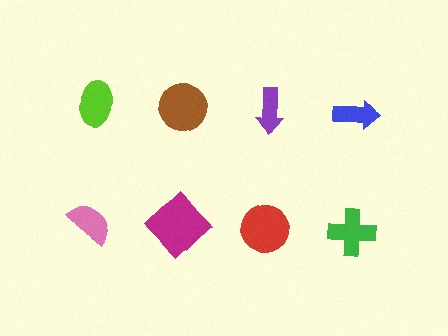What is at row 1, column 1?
A lime ellipse.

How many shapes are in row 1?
4 shapes.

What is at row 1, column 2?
A brown circle.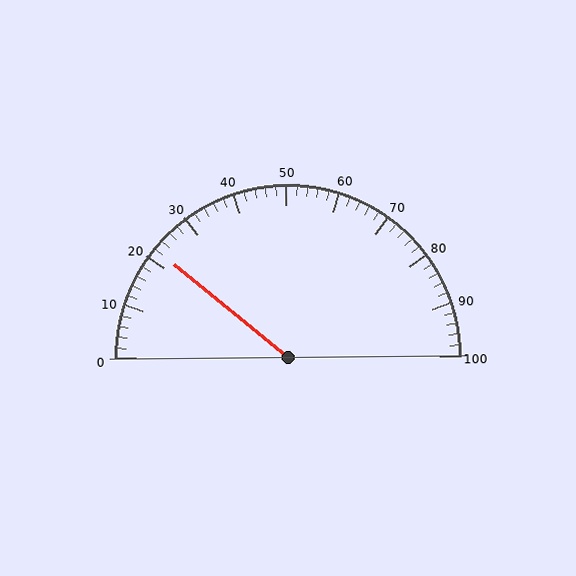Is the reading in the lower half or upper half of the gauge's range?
The reading is in the lower half of the range (0 to 100).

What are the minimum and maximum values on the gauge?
The gauge ranges from 0 to 100.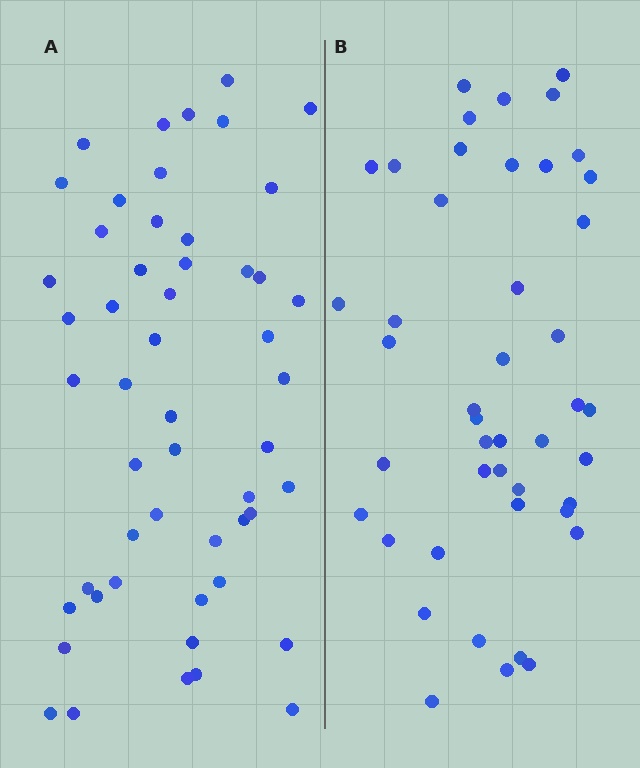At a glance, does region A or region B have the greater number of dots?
Region A (the left region) has more dots.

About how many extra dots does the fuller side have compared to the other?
Region A has roughly 8 or so more dots than region B.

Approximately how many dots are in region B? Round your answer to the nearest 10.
About 40 dots. (The exact count is 45, which rounds to 40.)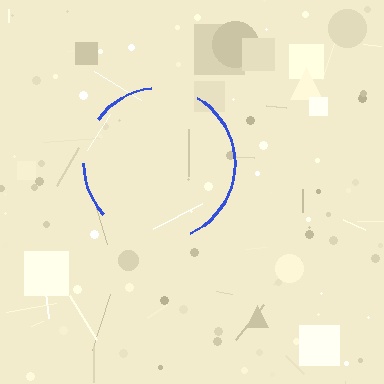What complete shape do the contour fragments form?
The contour fragments form a circle.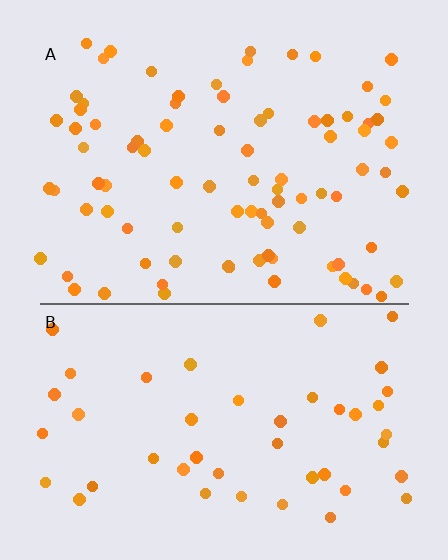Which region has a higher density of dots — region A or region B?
A (the top).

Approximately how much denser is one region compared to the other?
Approximately 1.9× — region A over region B.